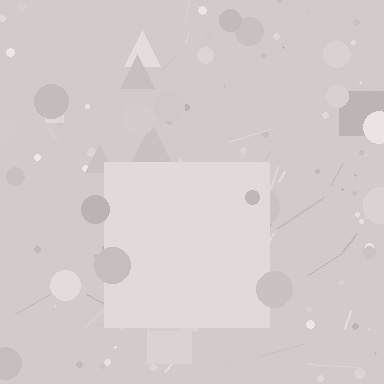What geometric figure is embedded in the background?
A square is embedded in the background.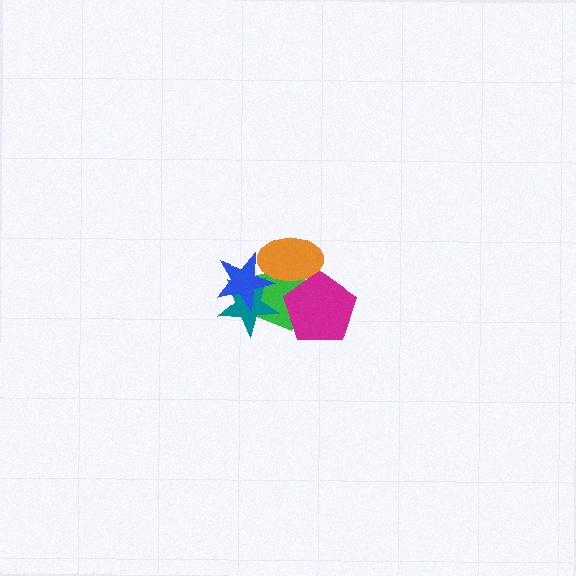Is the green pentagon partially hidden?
Yes, it is partially covered by another shape.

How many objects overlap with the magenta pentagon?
2 objects overlap with the magenta pentagon.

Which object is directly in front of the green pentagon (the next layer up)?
The magenta pentagon is directly in front of the green pentagon.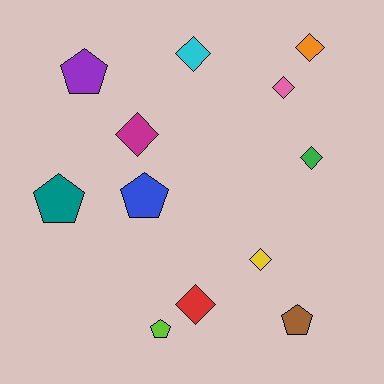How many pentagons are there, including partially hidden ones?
There are 5 pentagons.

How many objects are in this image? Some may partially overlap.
There are 12 objects.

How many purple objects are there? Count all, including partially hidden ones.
There is 1 purple object.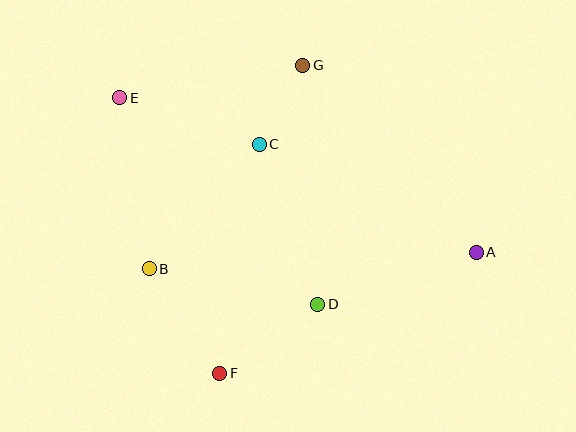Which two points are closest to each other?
Points C and G are closest to each other.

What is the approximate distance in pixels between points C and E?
The distance between C and E is approximately 147 pixels.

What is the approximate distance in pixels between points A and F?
The distance between A and F is approximately 284 pixels.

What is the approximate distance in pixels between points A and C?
The distance between A and C is approximately 242 pixels.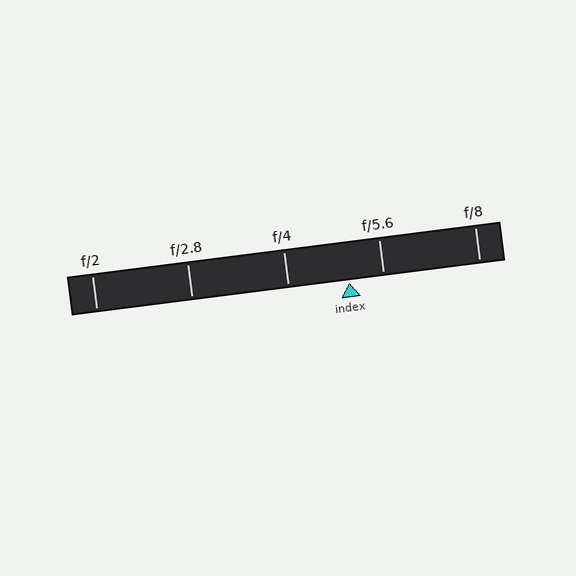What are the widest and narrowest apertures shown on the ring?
The widest aperture shown is f/2 and the narrowest is f/8.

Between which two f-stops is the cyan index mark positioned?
The index mark is between f/4 and f/5.6.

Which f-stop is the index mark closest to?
The index mark is closest to f/5.6.